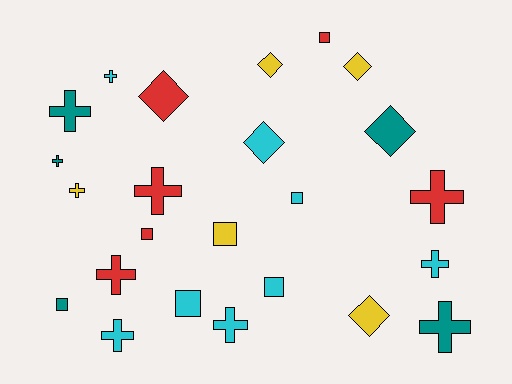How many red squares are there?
There are 2 red squares.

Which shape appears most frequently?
Cross, with 11 objects.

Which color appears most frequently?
Cyan, with 8 objects.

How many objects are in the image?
There are 24 objects.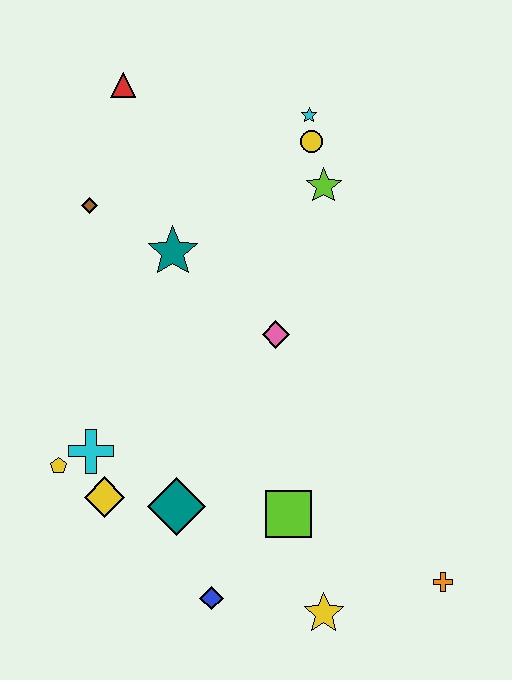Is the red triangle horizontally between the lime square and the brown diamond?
Yes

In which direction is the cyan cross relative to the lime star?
The cyan cross is below the lime star.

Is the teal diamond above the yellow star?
Yes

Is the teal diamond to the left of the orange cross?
Yes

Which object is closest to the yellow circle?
The cyan star is closest to the yellow circle.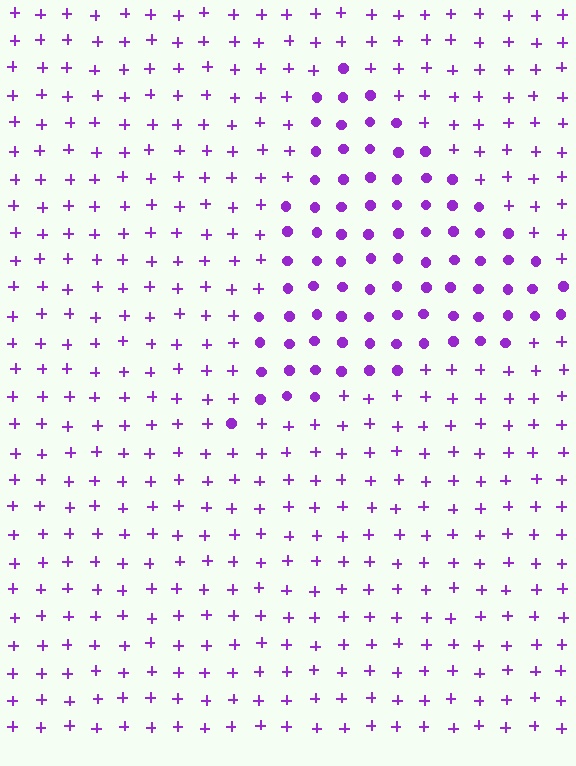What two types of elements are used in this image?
The image uses circles inside the triangle region and plus signs outside it.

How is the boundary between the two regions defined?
The boundary is defined by a change in element shape: circles inside vs. plus signs outside. All elements share the same color and spacing.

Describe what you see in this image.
The image is filled with small purple elements arranged in a uniform grid. A triangle-shaped region contains circles, while the surrounding area contains plus signs. The boundary is defined purely by the change in element shape.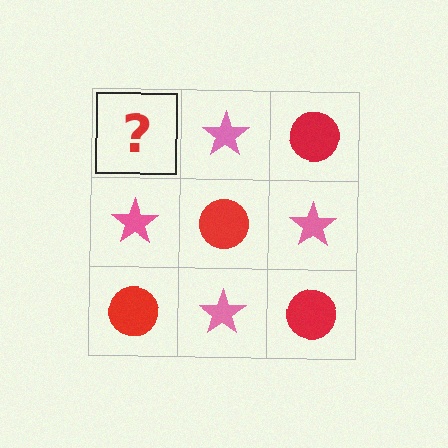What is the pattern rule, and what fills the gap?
The rule is that it alternates red circle and pink star in a checkerboard pattern. The gap should be filled with a red circle.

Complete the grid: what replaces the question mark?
The question mark should be replaced with a red circle.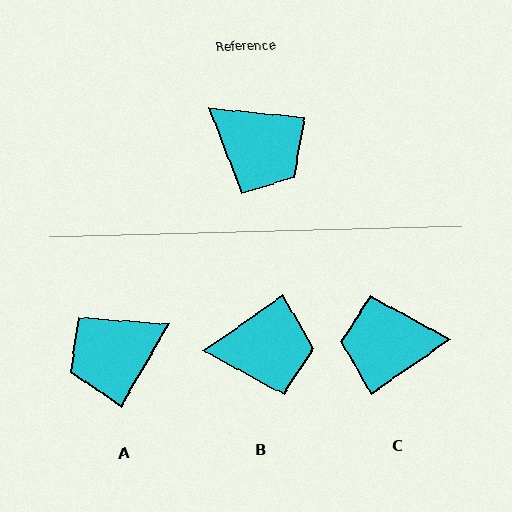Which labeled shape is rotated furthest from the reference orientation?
C, about 140 degrees away.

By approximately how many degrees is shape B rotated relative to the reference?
Approximately 40 degrees counter-clockwise.